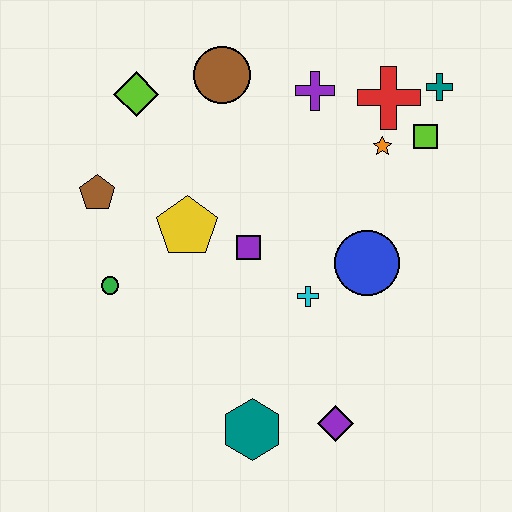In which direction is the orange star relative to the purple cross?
The orange star is to the right of the purple cross.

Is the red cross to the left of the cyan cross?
No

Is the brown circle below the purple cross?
No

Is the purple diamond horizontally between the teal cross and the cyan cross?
Yes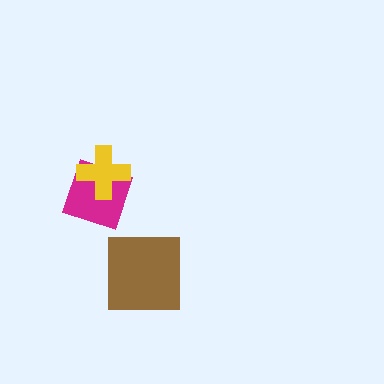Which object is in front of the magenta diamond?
The yellow cross is in front of the magenta diamond.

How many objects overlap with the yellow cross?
1 object overlaps with the yellow cross.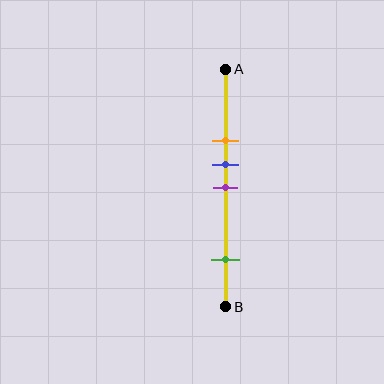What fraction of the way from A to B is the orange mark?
The orange mark is approximately 30% (0.3) of the way from A to B.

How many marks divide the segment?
There are 4 marks dividing the segment.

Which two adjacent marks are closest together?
The blue and purple marks are the closest adjacent pair.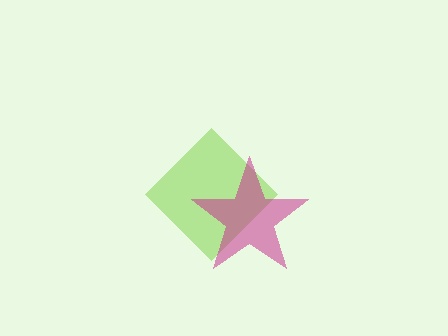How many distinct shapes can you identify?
There are 2 distinct shapes: a lime diamond, a magenta star.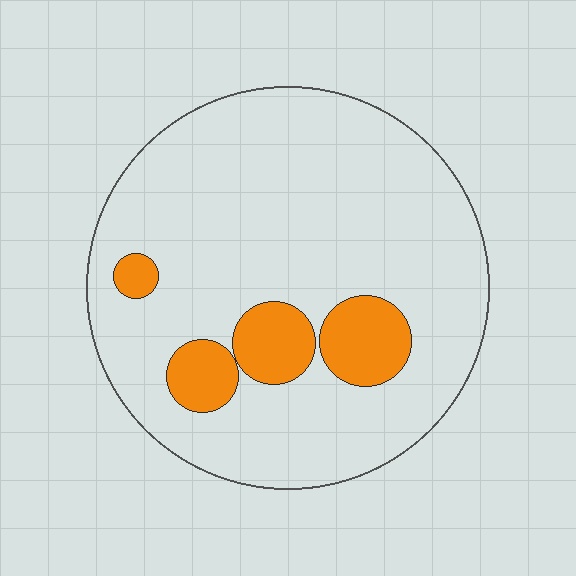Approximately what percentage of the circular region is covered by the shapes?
Approximately 15%.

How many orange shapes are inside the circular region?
4.